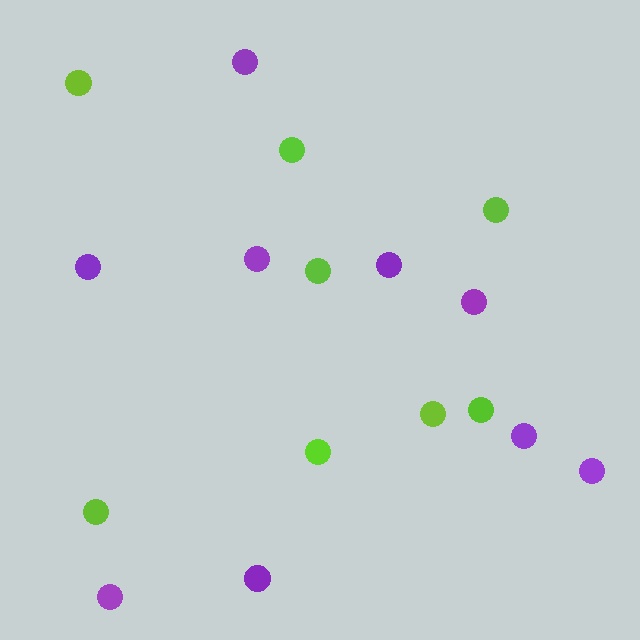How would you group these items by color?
There are 2 groups: one group of purple circles (9) and one group of lime circles (8).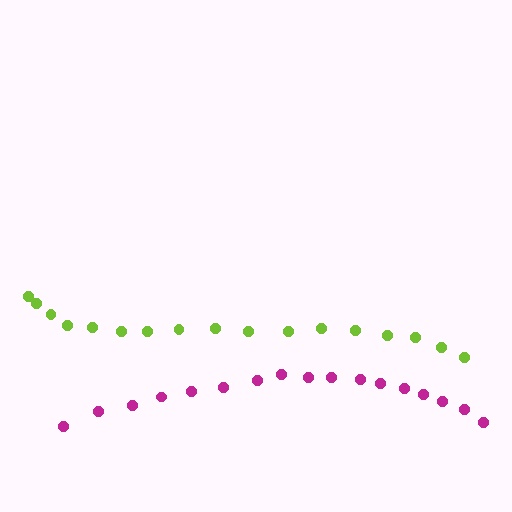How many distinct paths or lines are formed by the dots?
There are 2 distinct paths.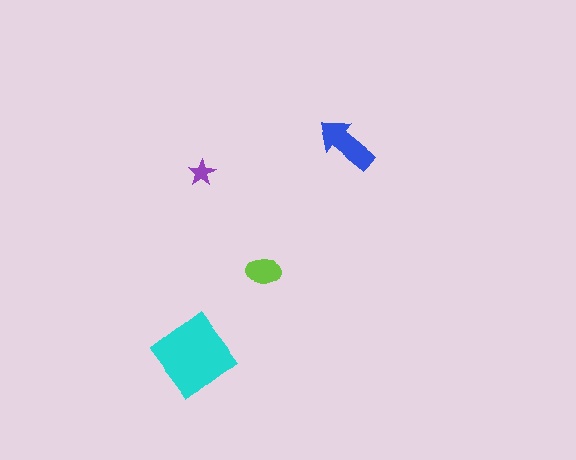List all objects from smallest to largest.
The purple star, the lime ellipse, the blue arrow, the cyan diamond.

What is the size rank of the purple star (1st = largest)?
4th.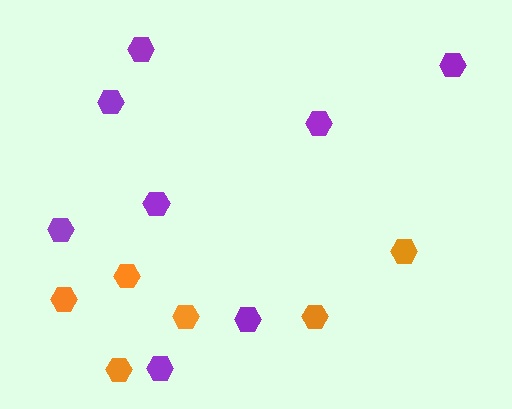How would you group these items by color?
There are 2 groups: one group of orange hexagons (6) and one group of purple hexagons (8).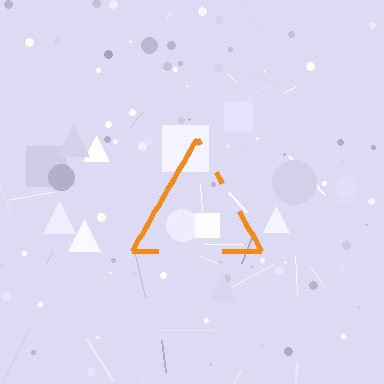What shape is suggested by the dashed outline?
The dashed outline suggests a triangle.